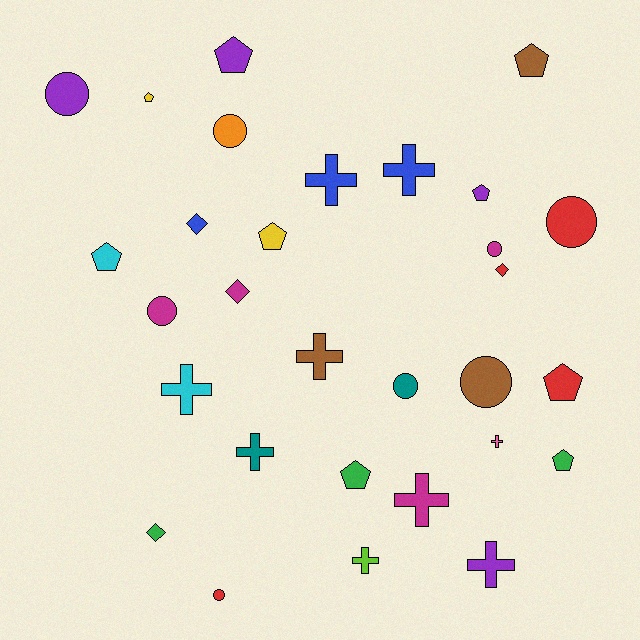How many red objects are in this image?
There are 4 red objects.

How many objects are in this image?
There are 30 objects.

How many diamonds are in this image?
There are 4 diamonds.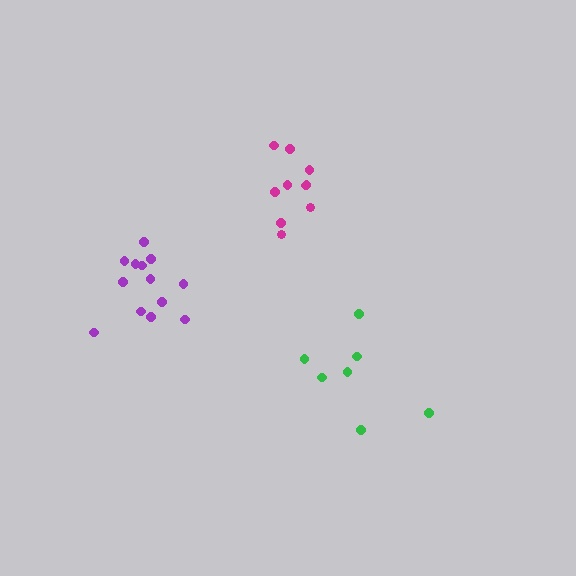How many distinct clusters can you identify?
There are 3 distinct clusters.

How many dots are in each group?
Group 1: 7 dots, Group 2: 10 dots, Group 3: 13 dots (30 total).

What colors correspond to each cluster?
The clusters are colored: green, magenta, purple.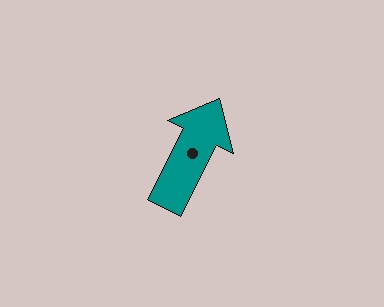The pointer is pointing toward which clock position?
Roughly 1 o'clock.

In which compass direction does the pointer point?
Northeast.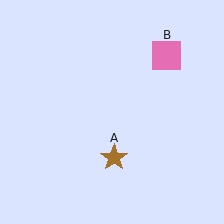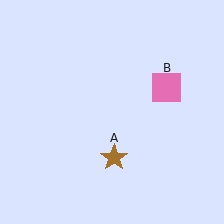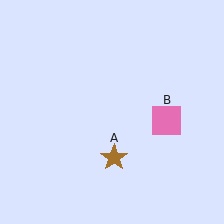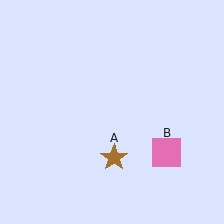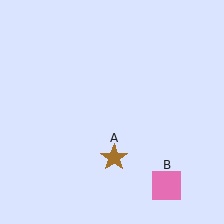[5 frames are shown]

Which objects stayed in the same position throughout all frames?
Brown star (object A) remained stationary.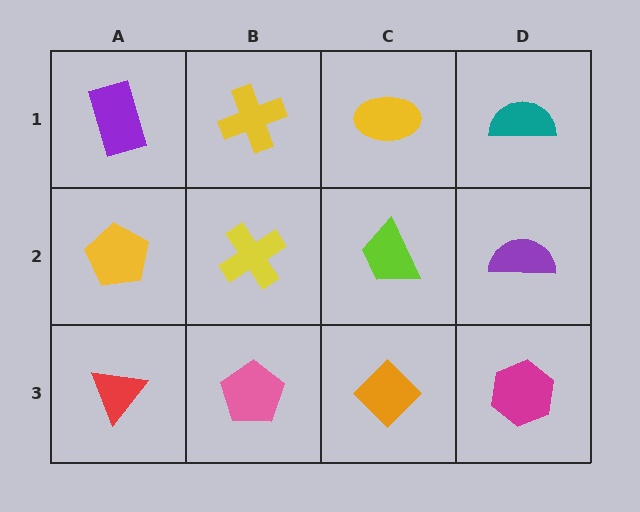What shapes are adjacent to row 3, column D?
A purple semicircle (row 2, column D), an orange diamond (row 3, column C).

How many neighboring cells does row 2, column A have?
3.